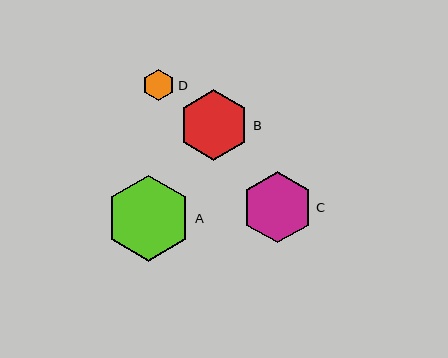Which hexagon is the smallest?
Hexagon D is the smallest with a size of approximately 32 pixels.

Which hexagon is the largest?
Hexagon A is the largest with a size of approximately 86 pixels.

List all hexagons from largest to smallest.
From largest to smallest: A, B, C, D.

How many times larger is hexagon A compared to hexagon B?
Hexagon A is approximately 1.2 times the size of hexagon B.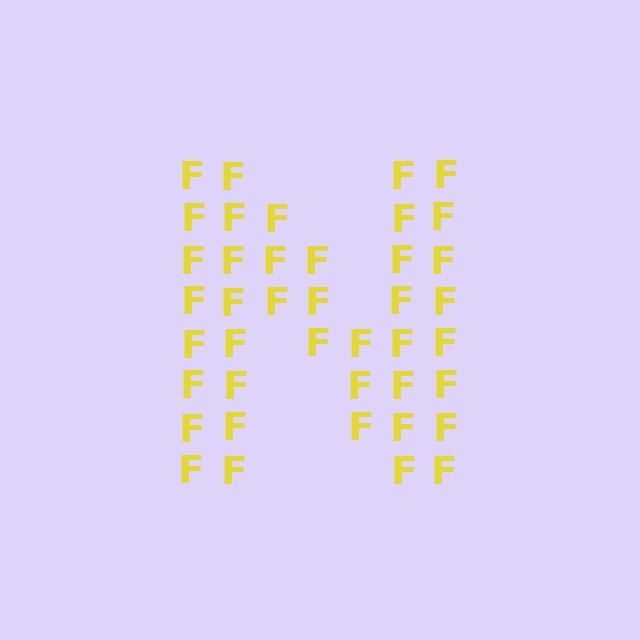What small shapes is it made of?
It is made of small letter F's.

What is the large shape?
The large shape is the letter N.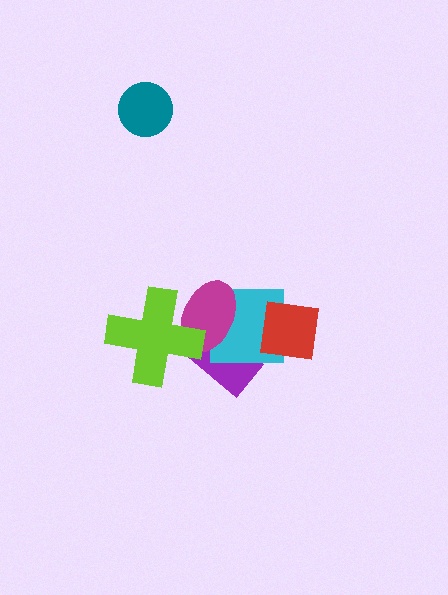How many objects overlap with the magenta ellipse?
3 objects overlap with the magenta ellipse.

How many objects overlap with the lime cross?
2 objects overlap with the lime cross.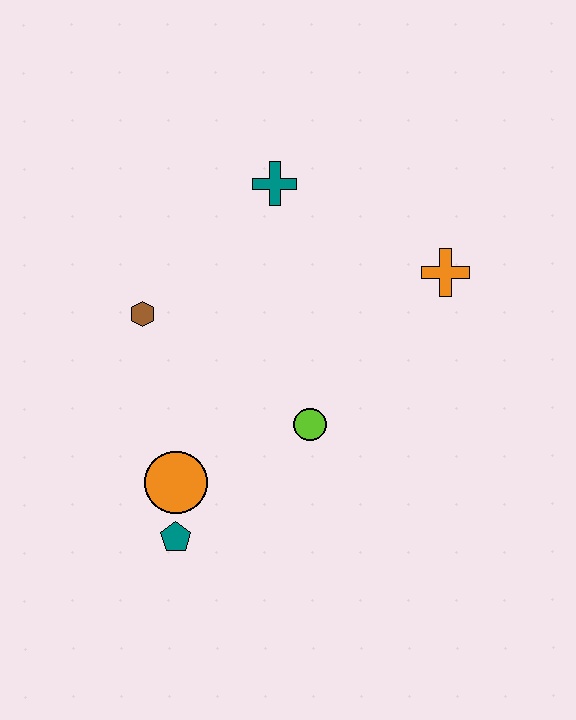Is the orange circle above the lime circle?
No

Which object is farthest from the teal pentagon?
The orange cross is farthest from the teal pentagon.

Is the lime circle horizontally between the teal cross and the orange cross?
Yes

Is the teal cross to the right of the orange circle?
Yes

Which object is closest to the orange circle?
The teal pentagon is closest to the orange circle.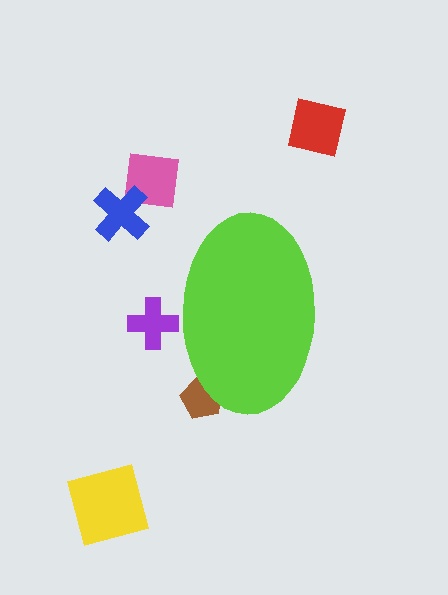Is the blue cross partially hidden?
No, the blue cross is fully visible.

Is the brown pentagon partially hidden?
Yes, the brown pentagon is partially hidden behind the lime ellipse.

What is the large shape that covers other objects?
A lime ellipse.